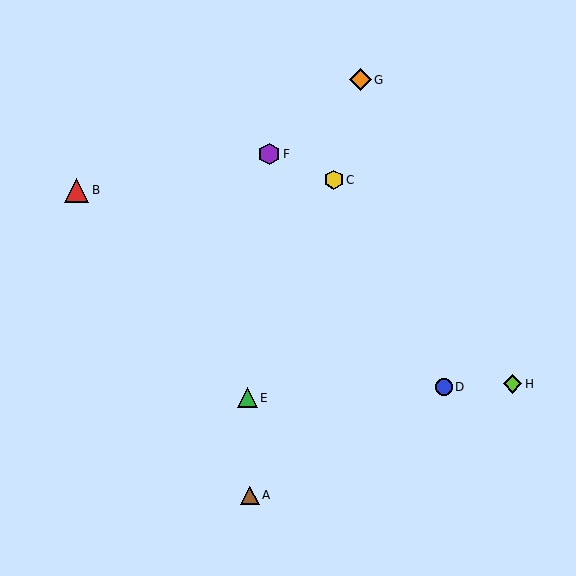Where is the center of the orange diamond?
The center of the orange diamond is at (360, 80).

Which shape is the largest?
The red triangle (labeled B) is the largest.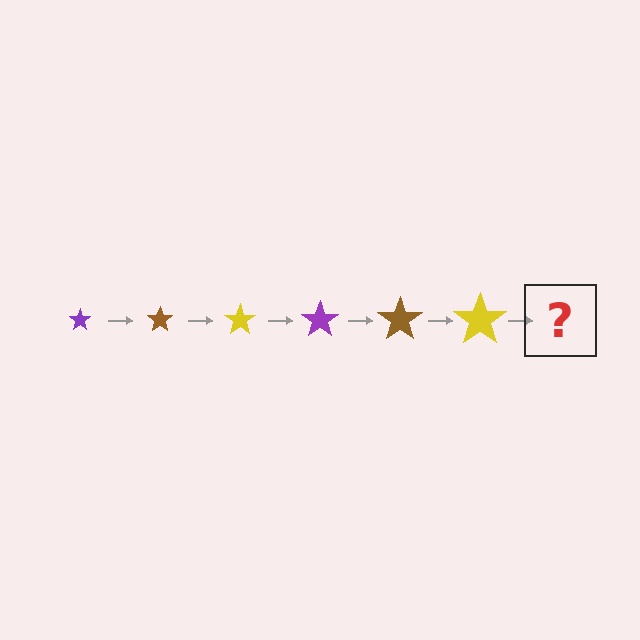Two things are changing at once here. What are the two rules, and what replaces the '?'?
The two rules are that the star grows larger each step and the color cycles through purple, brown, and yellow. The '?' should be a purple star, larger than the previous one.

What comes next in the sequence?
The next element should be a purple star, larger than the previous one.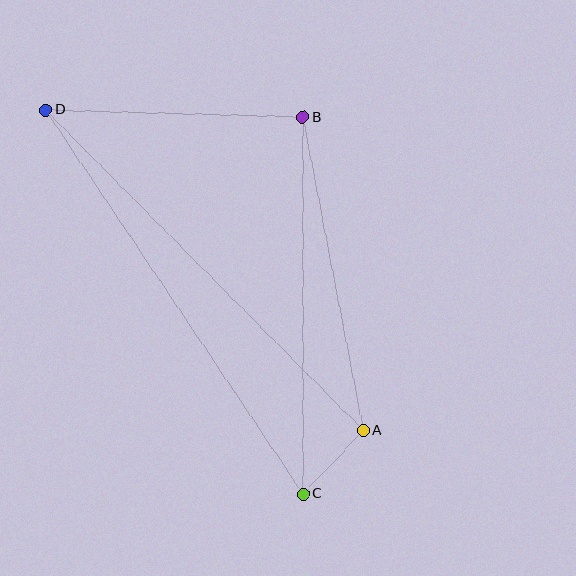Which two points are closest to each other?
Points A and C are closest to each other.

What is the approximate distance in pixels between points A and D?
The distance between A and D is approximately 451 pixels.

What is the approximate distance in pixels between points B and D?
The distance between B and D is approximately 257 pixels.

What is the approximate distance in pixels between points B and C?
The distance between B and C is approximately 376 pixels.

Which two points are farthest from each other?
Points C and D are farthest from each other.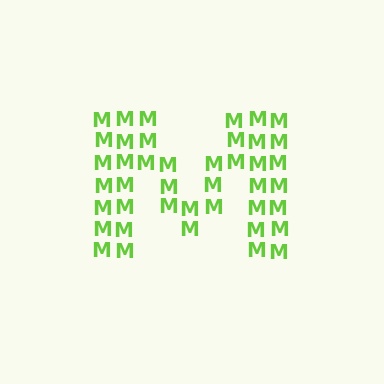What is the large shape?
The large shape is the letter M.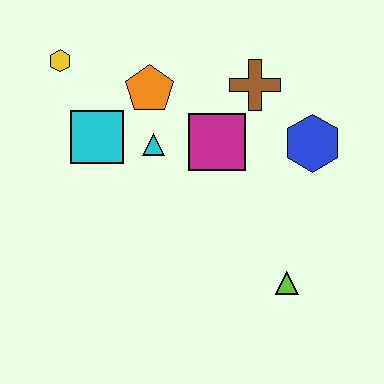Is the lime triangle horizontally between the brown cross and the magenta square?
No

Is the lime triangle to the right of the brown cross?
Yes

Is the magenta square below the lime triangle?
No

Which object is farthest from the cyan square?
The lime triangle is farthest from the cyan square.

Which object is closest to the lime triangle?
The blue hexagon is closest to the lime triangle.